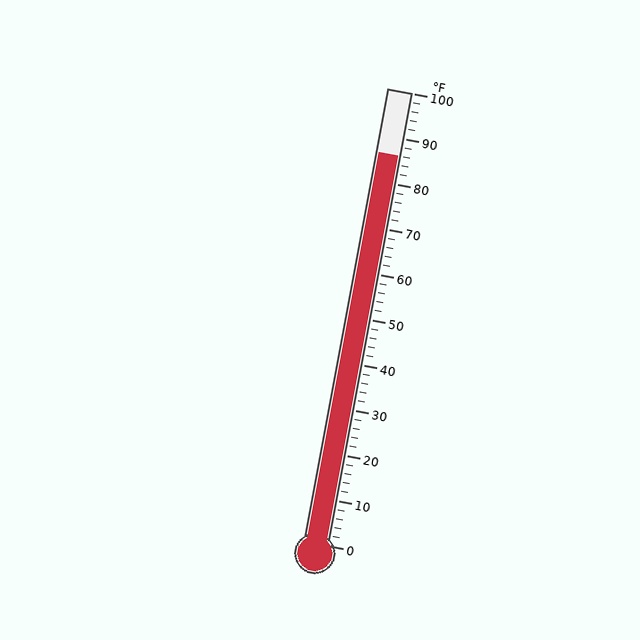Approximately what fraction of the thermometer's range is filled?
The thermometer is filled to approximately 85% of its range.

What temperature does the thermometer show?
The thermometer shows approximately 86°F.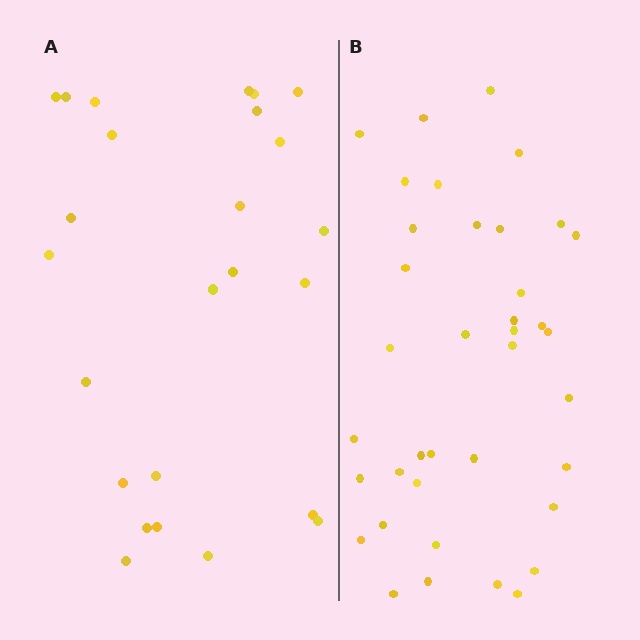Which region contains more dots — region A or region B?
Region B (the right region) has more dots.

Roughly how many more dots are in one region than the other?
Region B has approximately 15 more dots than region A.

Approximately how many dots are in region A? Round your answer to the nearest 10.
About 20 dots. (The exact count is 25, which rounds to 20.)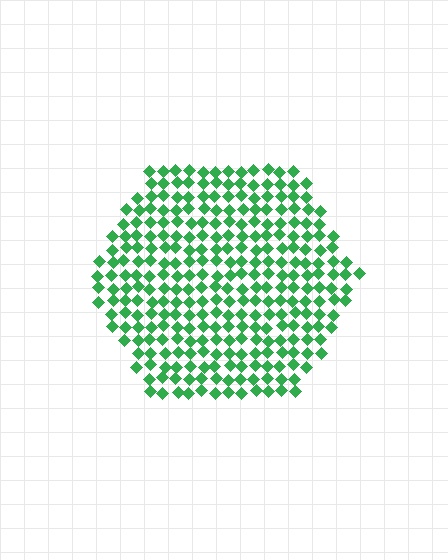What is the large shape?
The large shape is a hexagon.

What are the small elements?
The small elements are diamonds.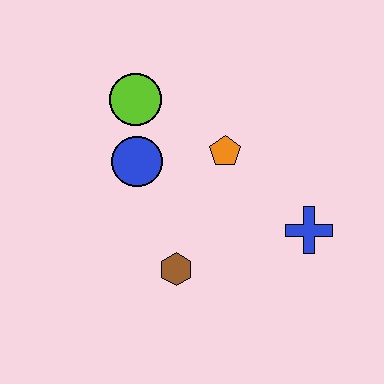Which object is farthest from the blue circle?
The blue cross is farthest from the blue circle.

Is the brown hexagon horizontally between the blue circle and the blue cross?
Yes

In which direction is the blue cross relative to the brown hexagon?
The blue cross is to the right of the brown hexagon.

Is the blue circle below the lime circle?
Yes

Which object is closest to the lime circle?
The blue circle is closest to the lime circle.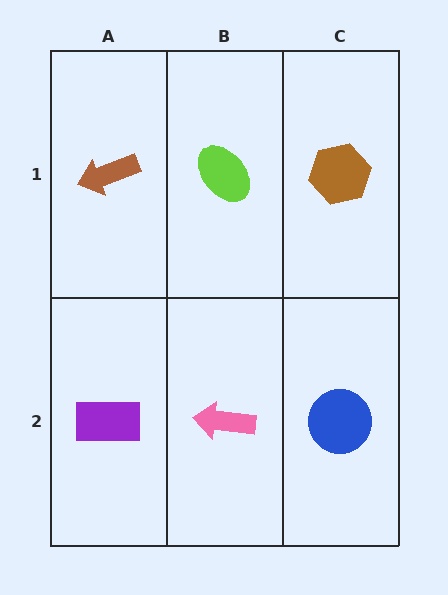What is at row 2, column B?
A pink arrow.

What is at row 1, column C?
A brown hexagon.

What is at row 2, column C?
A blue circle.